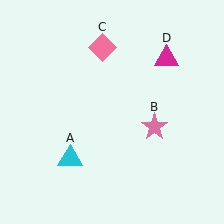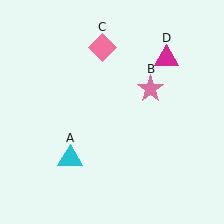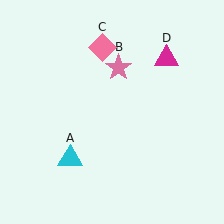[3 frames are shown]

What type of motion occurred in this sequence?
The pink star (object B) rotated counterclockwise around the center of the scene.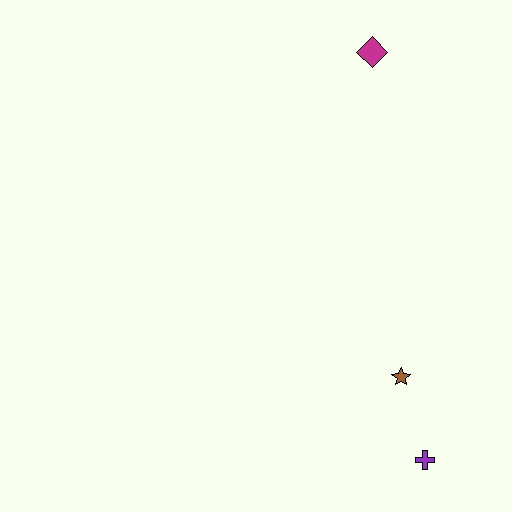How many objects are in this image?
There are 3 objects.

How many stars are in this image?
There is 1 star.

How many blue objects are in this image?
There are no blue objects.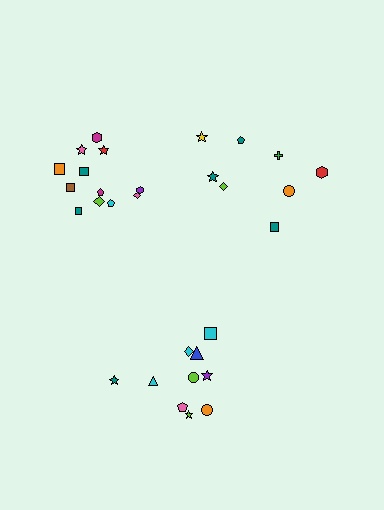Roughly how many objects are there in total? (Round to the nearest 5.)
Roughly 30 objects in total.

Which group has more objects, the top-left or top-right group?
The top-left group.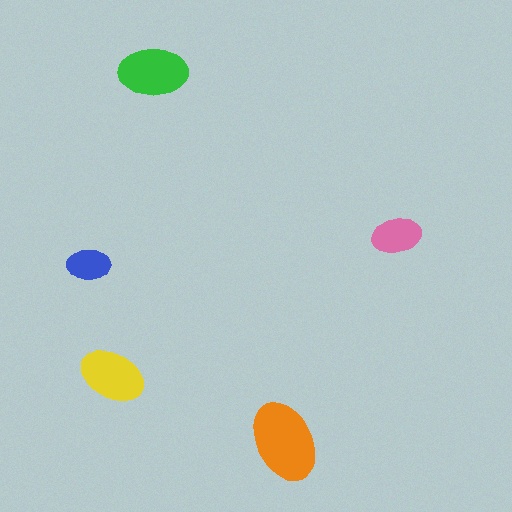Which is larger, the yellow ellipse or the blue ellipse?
The yellow one.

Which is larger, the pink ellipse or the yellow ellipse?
The yellow one.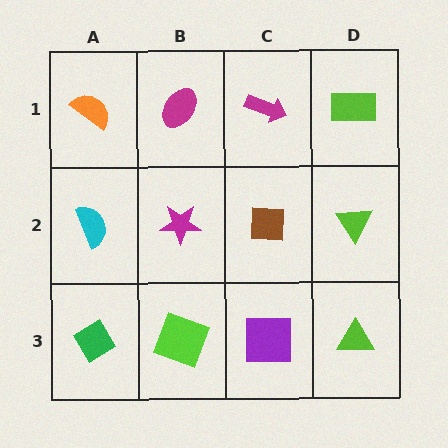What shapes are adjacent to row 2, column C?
A magenta arrow (row 1, column C), a purple square (row 3, column C), a magenta star (row 2, column B), a lime triangle (row 2, column D).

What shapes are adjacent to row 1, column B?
A magenta star (row 2, column B), an orange semicircle (row 1, column A), a magenta arrow (row 1, column C).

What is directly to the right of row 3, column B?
A purple square.